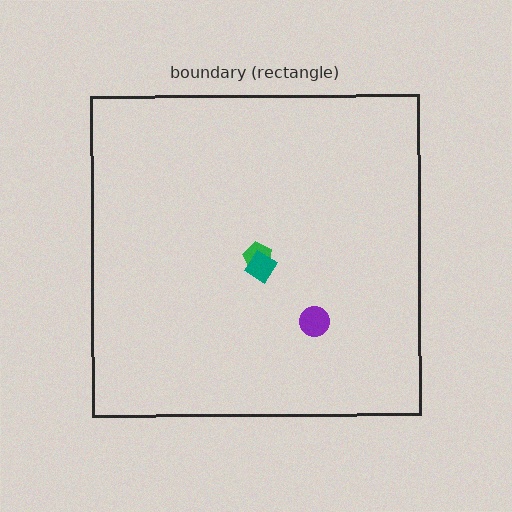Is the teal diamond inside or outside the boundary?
Inside.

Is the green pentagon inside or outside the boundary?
Inside.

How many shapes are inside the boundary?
3 inside, 0 outside.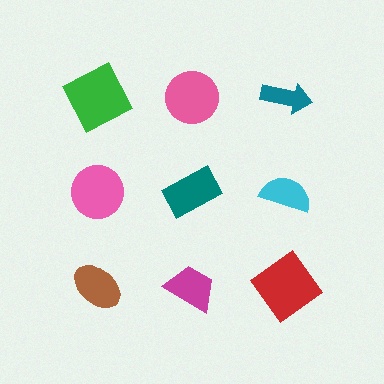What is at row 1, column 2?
A pink circle.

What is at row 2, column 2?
A teal rectangle.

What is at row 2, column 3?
A cyan semicircle.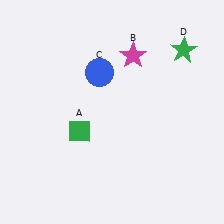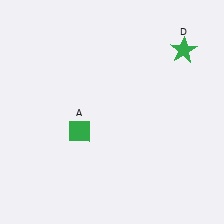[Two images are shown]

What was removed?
The blue circle (C), the magenta star (B) were removed in Image 2.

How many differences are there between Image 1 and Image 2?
There are 2 differences between the two images.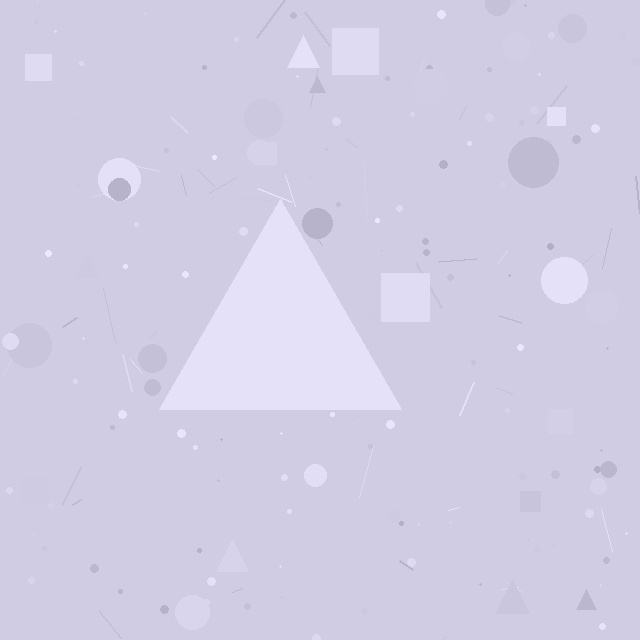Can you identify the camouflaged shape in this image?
The camouflaged shape is a triangle.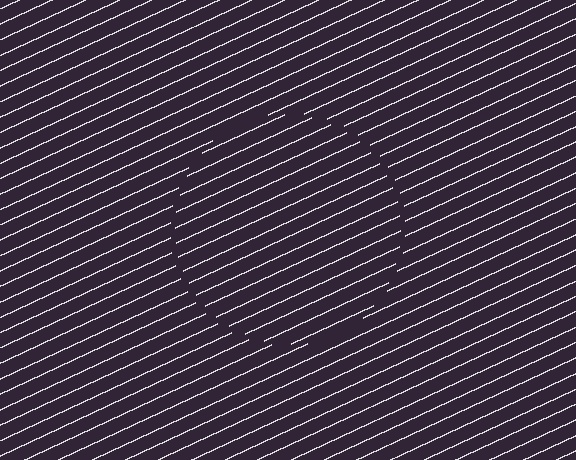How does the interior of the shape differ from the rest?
The interior of the shape contains the same grating, shifted by half a period — the contour is defined by the phase discontinuity where line-ends from the inner and outer gratings abut.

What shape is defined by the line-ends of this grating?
An illusory circle. The interior of the shape contains the same grating, shifted by half a period — the contour is defined by the phase discontinuity where line-ends from the inner and outer gratings abut.